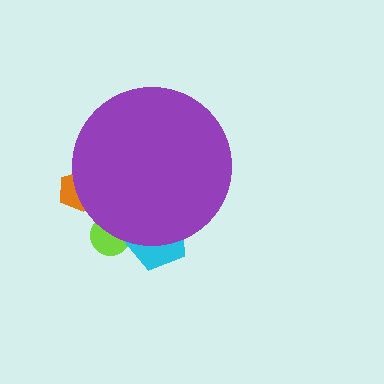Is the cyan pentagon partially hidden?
Yes, the cyan pentagon is partially hidden behind the purple circle.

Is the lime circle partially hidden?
Yes, the lime circle is partially hidden behind the purple circle.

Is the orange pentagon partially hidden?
Yes, the orange pentagon is partially hidden behind the purple circle.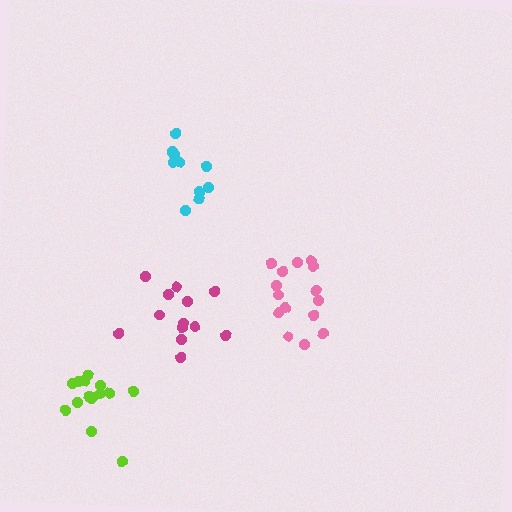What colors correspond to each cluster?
The clusters are colored: pink, lime, cyan, magenta.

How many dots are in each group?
Group 1: 15 dots, Group 2: 15 dots, Group 3: 10 dots, Group 4: 13 dots (53 total).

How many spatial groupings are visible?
There are 4 spatial groupings.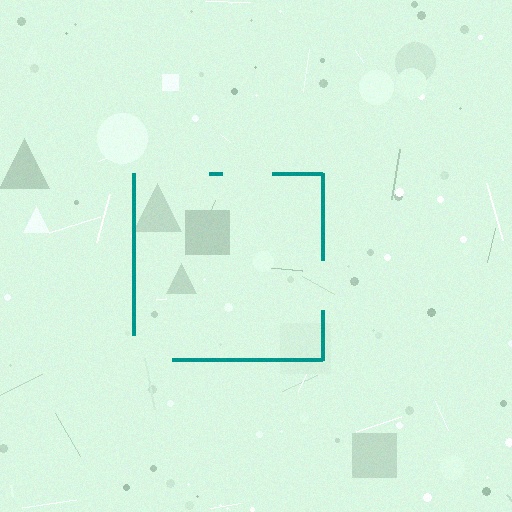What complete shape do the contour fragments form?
The contour fragments form a square.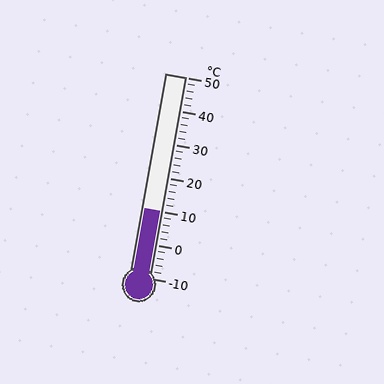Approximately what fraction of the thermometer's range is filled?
The thermometer is filled to approximately 35% of its range.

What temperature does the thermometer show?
The thermometer shows approximately 10°C.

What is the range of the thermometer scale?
The thermometer scale ranges from -10°C to 50°C.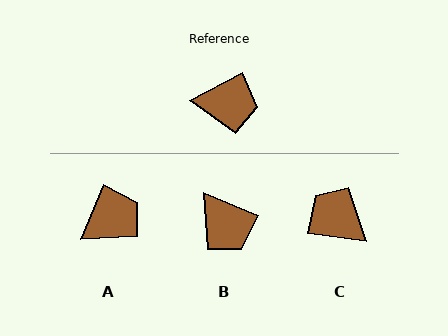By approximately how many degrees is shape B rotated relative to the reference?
Approximately 50 degrees clockwise.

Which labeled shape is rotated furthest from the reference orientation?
C, about 145 degrees away.